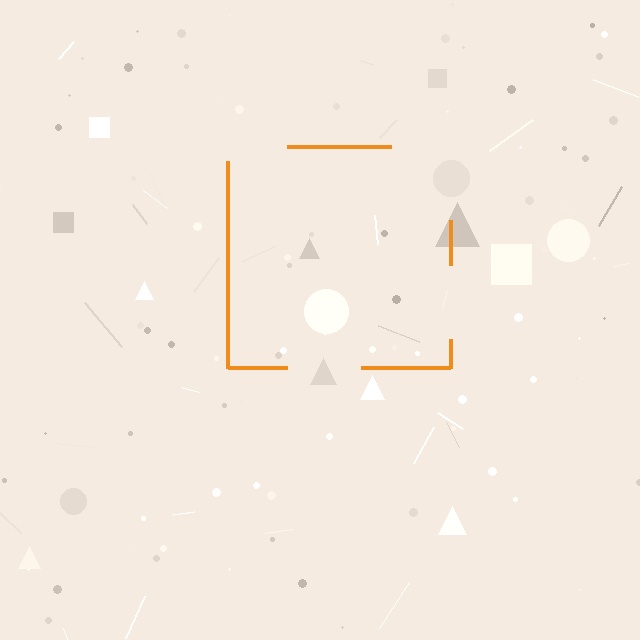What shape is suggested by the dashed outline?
The dashed outline suggests a square.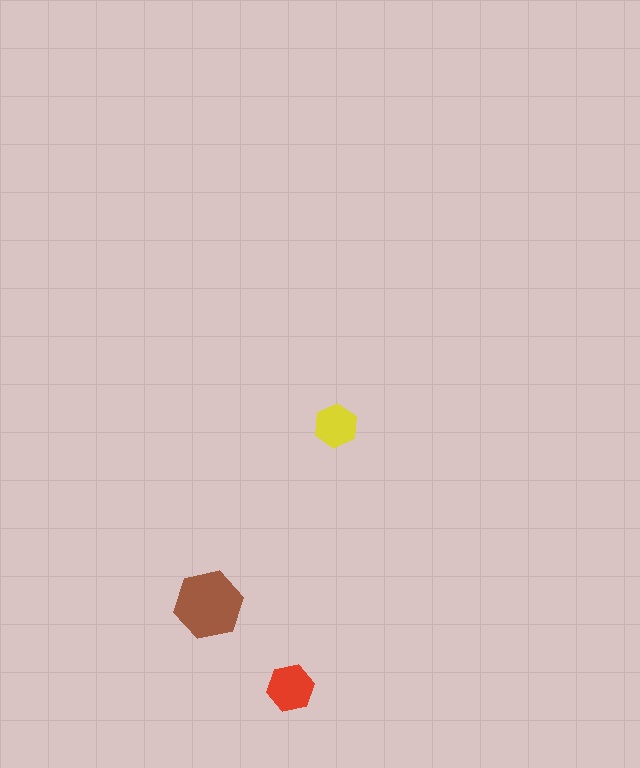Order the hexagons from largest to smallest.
the brown one, the red one, the yellow one.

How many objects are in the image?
There are 3 objects in the image.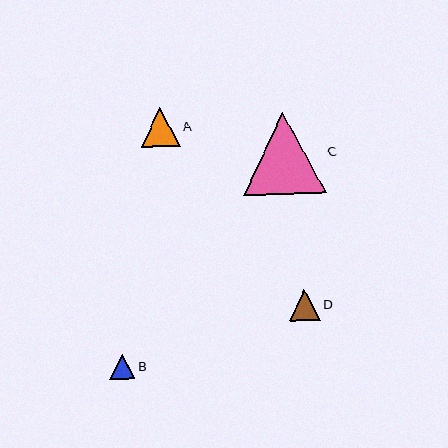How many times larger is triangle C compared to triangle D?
Triangle C is approximately 2.6 times the size of triangle D.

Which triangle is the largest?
Triangle C is the largest with a size of approximately 82 pixels.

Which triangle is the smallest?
Triangle B is the smallest with a size of approximately 25 pixels.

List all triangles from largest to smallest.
From largest to smallest: C, A, D, B.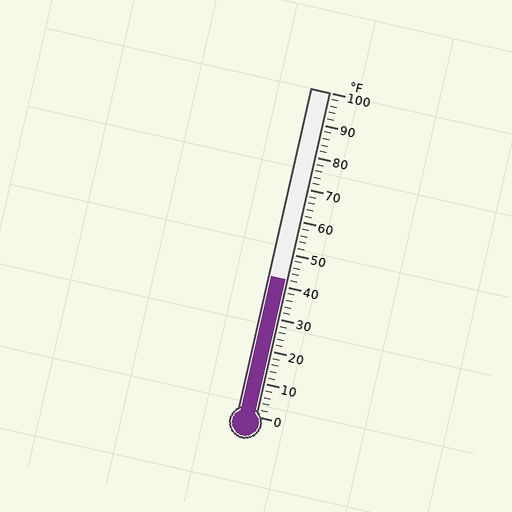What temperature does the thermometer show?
The thermometer shows approximately 42°F.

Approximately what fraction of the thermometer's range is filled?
The thermometer is filled to approximately 40% of its range.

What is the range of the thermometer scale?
The thermometer scale ranges from 0°F to 100°F.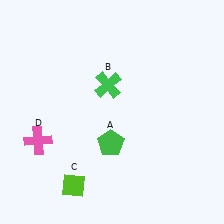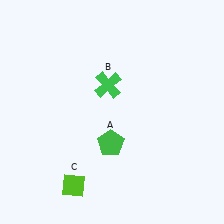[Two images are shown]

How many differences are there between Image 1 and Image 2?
There is 1 difference between the two images.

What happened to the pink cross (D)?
The pink cross (D) was removed in Image 2. It was in the bottom-left area of Image 1.